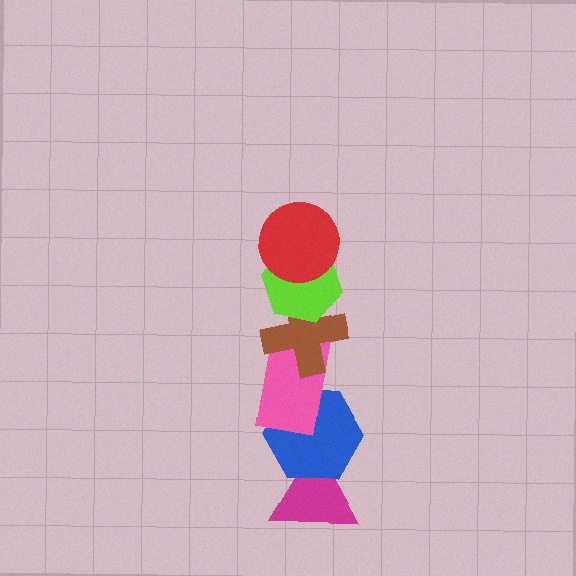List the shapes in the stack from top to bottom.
From top to bottom: the red circle, the lime hexagon, the brown cross, the pink rectangle, the blue hexagon, the magenta triangle.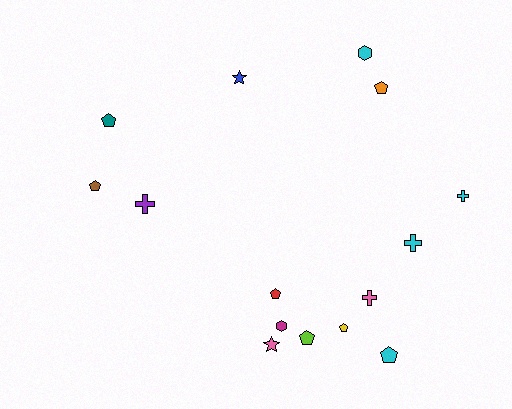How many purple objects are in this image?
There is 1 purple object.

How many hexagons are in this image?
There are 2 hexagons.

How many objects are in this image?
There are 15 objects.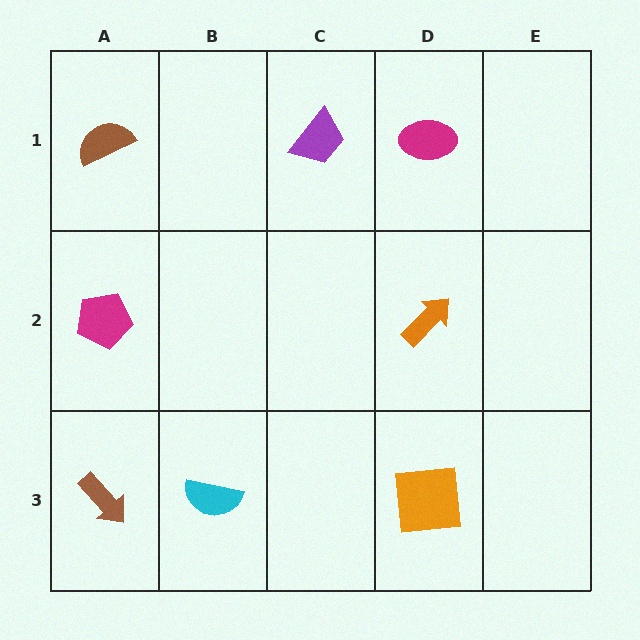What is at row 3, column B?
A cyan semicircle.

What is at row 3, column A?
A brown arrow.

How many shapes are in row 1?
3 shapes.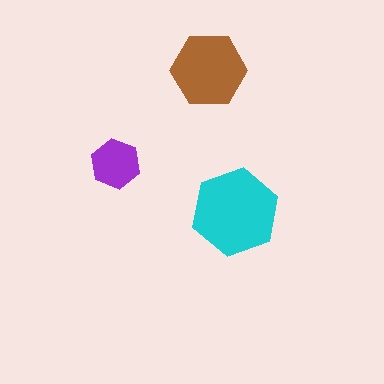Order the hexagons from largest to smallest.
the cyan one, the brown one, the purple one.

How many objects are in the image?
There are 3 objects in the image.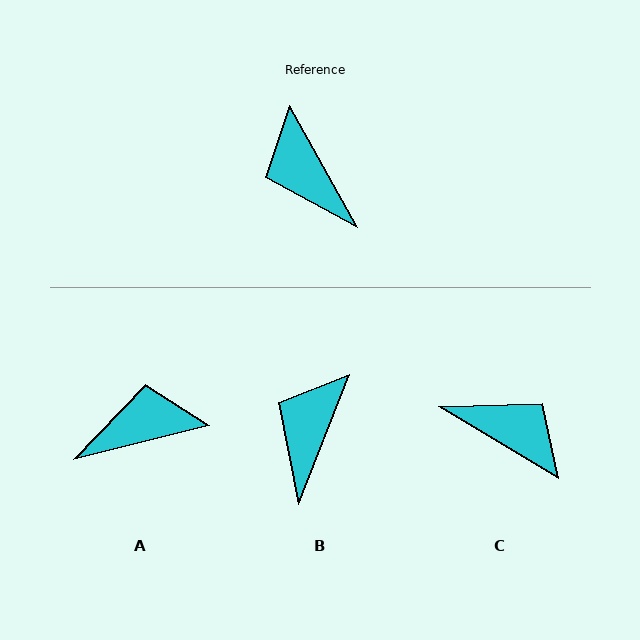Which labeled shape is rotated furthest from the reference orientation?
C, about 150 degrees away.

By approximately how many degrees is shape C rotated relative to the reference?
Approximately 150 degrees clockwise.